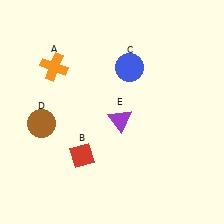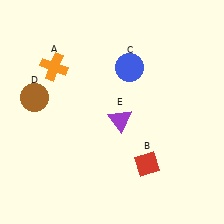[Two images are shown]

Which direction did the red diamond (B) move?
The red diamond (B) moved right.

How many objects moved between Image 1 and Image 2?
2 objects moved between the two images.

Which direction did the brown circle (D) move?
The brown circle (D) moved up.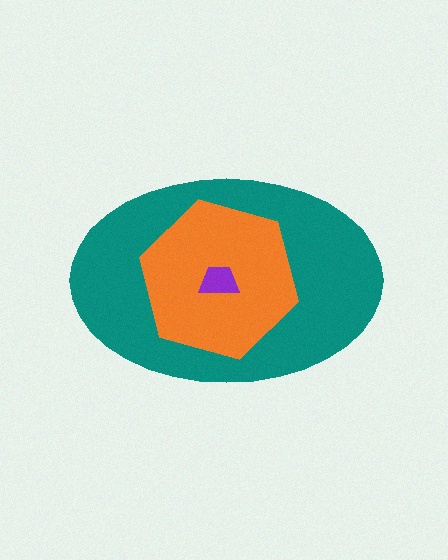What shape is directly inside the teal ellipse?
The orange hexagon.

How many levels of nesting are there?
3.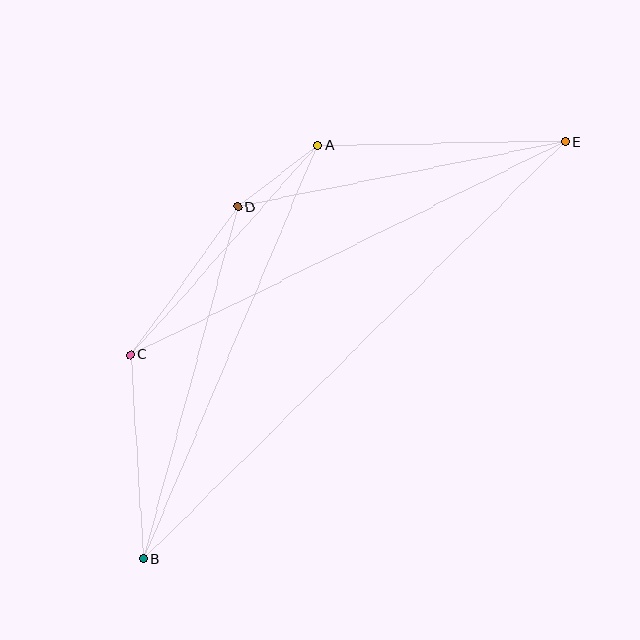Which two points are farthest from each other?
Points B and E are farthest from each other.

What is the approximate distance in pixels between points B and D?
The distance between B and D is approximately 365 pixels.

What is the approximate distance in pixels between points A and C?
The distance between A and C is approximately 280 pixels.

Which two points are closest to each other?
Points A and D are closest to each other.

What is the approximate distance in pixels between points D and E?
The distance between D and E is approximately 333 pixels.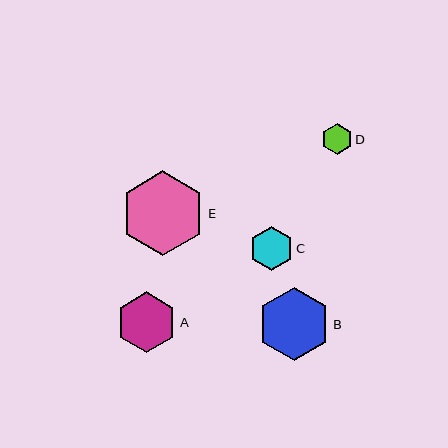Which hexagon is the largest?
Hexagon E is the largest with a size of approximately 85 pixels.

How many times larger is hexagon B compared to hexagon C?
Hexagon B is approximately 1.7 times the size of hexagon C.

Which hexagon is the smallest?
Hexagon D is the smallest with a size of approximately 30 pixels.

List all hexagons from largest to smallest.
From largest to smallest: E, B, A, C, D.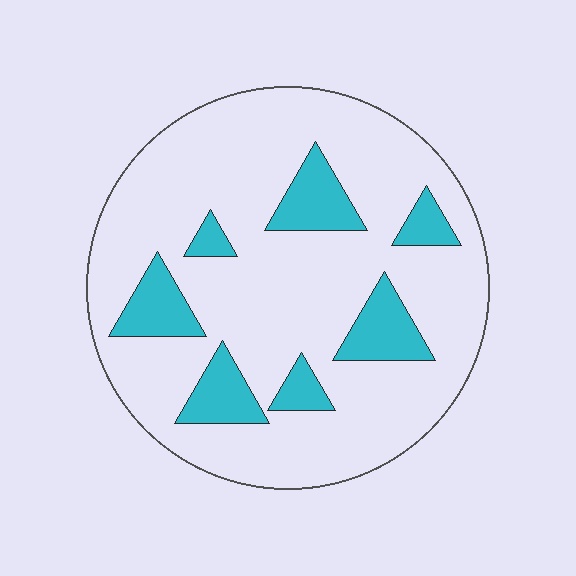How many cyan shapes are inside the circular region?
7.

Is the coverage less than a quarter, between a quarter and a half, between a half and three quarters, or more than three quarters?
Less than a quarter.